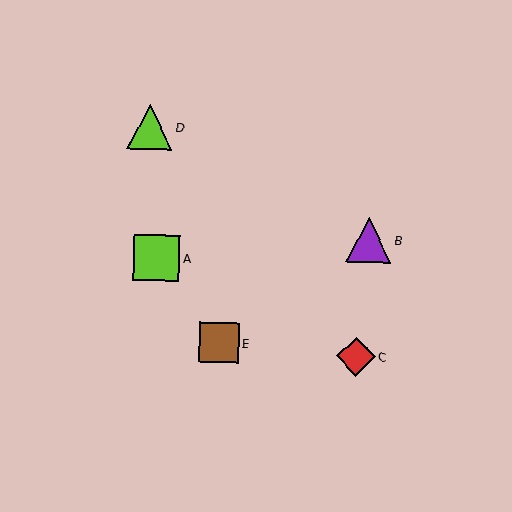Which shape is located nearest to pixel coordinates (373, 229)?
The purple triangle (labeled B) at (369, 240) is nearest to that location.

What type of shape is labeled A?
Shape A is a lime square.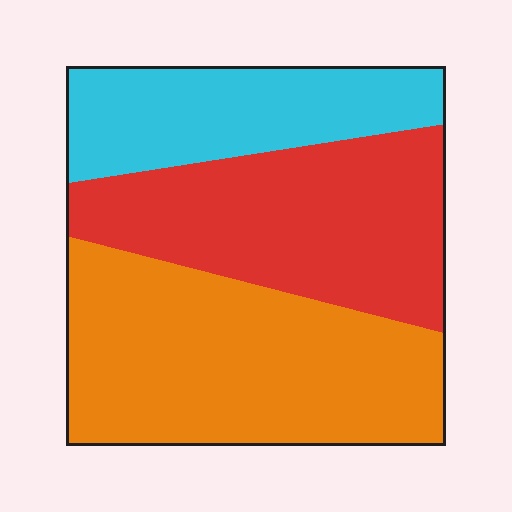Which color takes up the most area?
Orange, at roughly 40%.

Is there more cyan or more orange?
Orange.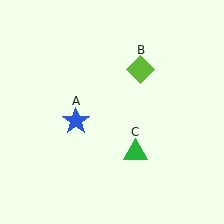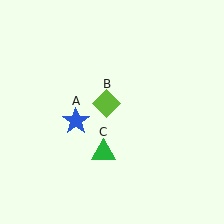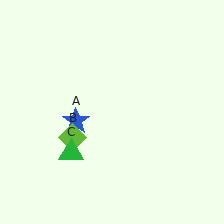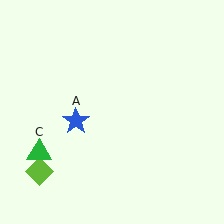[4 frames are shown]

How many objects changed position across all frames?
2 objects changed position: lime diamond (object B), green triangle (object C).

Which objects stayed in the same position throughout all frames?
Blue star (object A) remained stationary.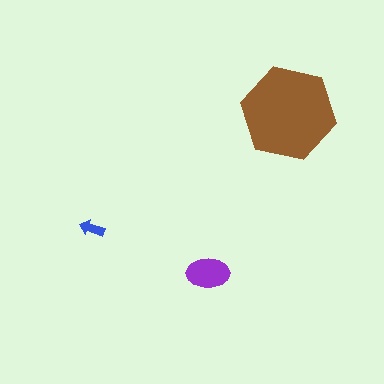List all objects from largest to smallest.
The brown hexagon, the purple ellipse, the blue arrow.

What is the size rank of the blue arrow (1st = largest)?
3rd.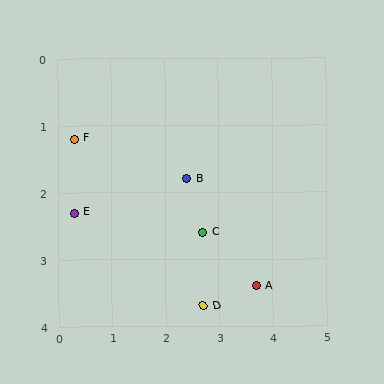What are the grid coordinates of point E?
Point E is at approximately (0.3, 2.3).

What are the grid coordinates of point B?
Point B is at approximately (2.4, 1.8).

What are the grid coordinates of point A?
Point A is at approximately (3.7, 3.4).